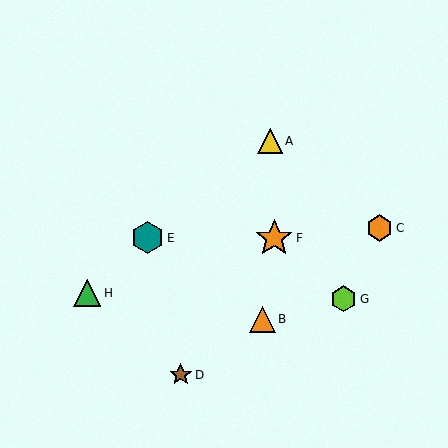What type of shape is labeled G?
Shape G is a lime hexagon.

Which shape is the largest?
The orange star (labeled F) is the largest.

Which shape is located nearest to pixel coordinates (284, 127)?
The yellow triangle (labeled A) at (270, 141) is nearest to that location.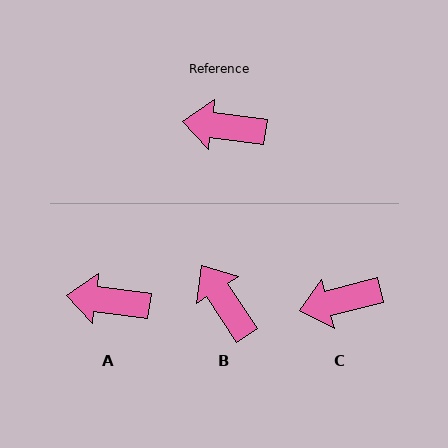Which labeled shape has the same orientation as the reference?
A.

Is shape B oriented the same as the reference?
No, it is off by about 50 degrees.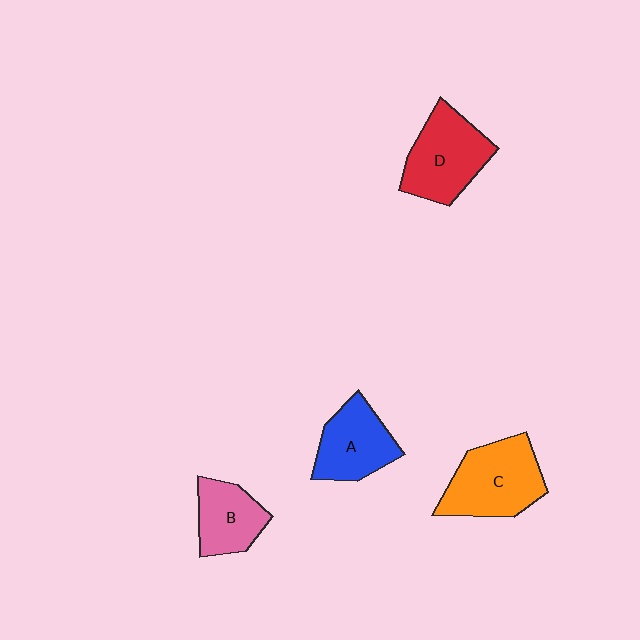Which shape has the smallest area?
Shape B (pink).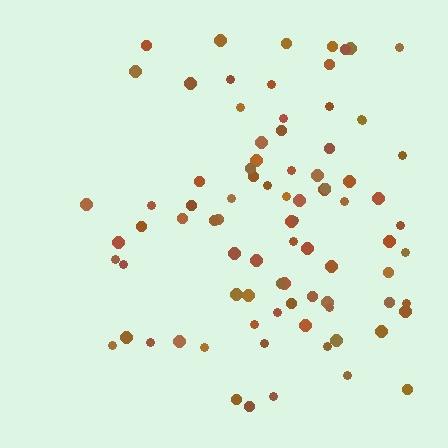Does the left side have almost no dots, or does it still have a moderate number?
Still a moderate number, just noticeably fewer than the right.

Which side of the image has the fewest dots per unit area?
The left.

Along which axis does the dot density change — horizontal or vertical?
Horizontal.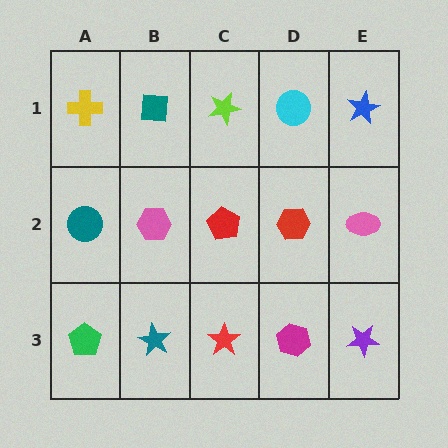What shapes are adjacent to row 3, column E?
A pink ellipse (row 2, column E), a magenta hexagon (row 3, column D).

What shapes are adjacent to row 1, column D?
A red hexagon (row 2, column D), a lime star (row 1, column C), a blue star (row 1, column E).